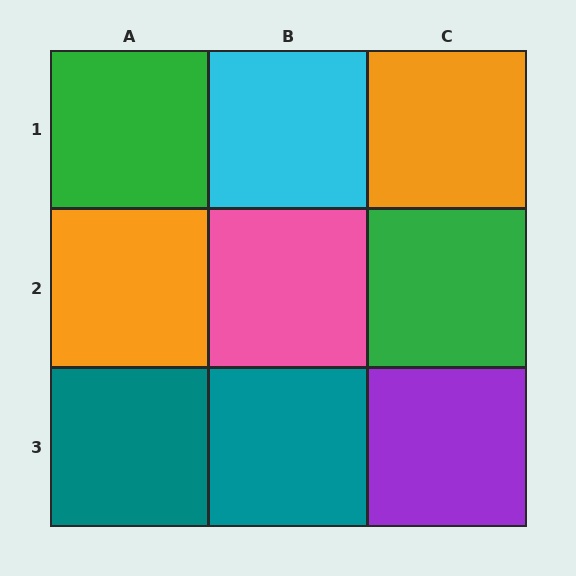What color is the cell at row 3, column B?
Teal.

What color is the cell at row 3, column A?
Teal.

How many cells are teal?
2 cells are teal.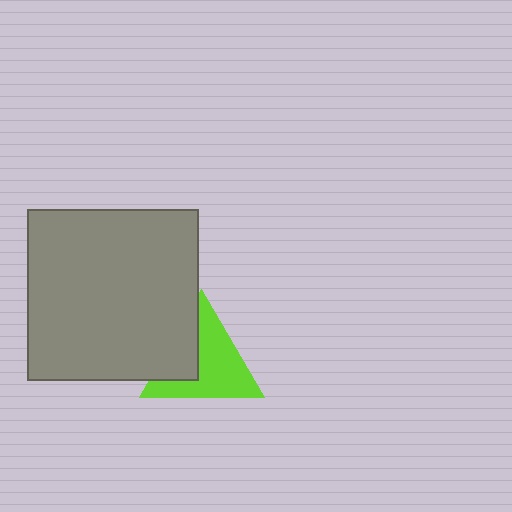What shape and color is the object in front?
The object in front is a gray square.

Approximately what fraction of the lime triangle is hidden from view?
Roughly 33% of the lime triangle is hidden behind the gray square.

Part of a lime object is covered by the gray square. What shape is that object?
It is a triangle.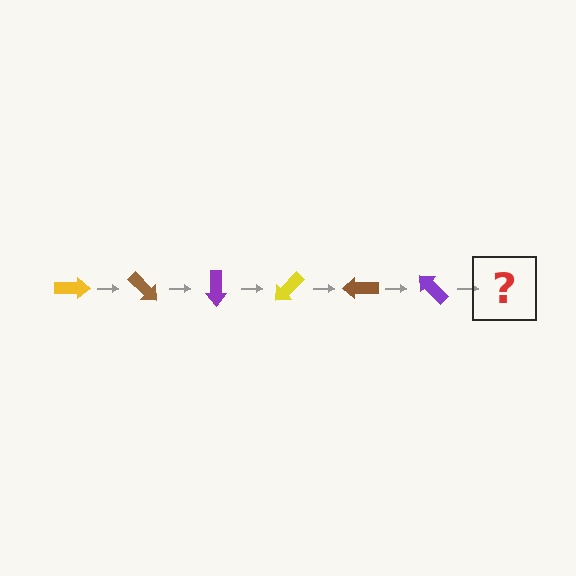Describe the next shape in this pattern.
It should be a yellow arrow, rotated 270 degrees from the start.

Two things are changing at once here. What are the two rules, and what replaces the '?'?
The two rules are that it rotates 45 degrees each step and the color cycles through yellow, brown, and purple. The '?' should be a yellow arrow, rotated 270 degrees from the start.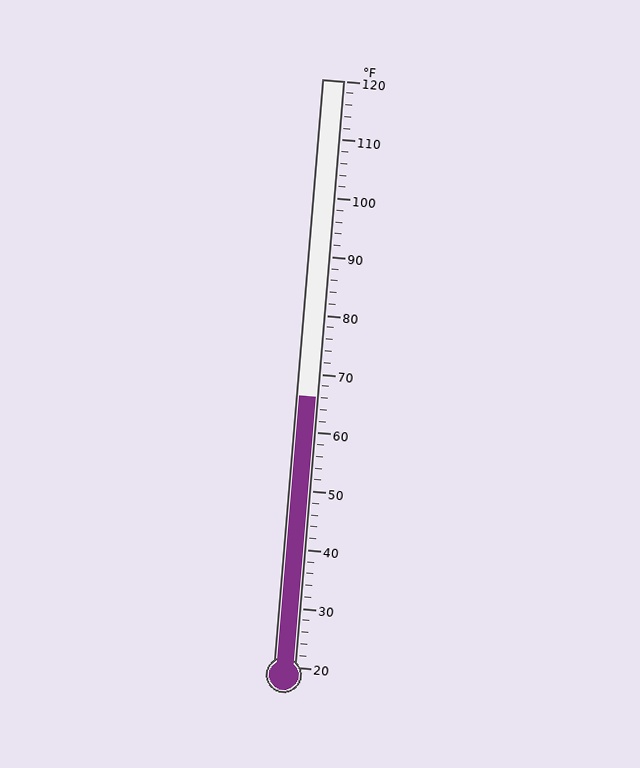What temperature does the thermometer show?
The thermometer shows approximately 66°F.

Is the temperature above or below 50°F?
The temperature is above 50°F.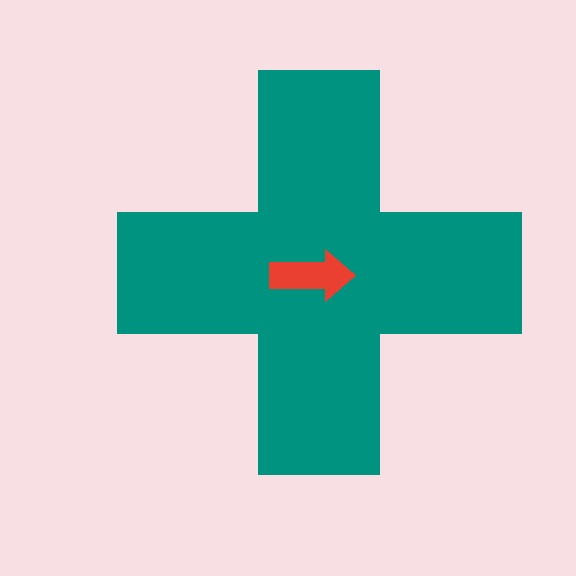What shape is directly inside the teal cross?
The red arrow.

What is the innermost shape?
The red arrow.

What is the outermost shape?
The teal cross.